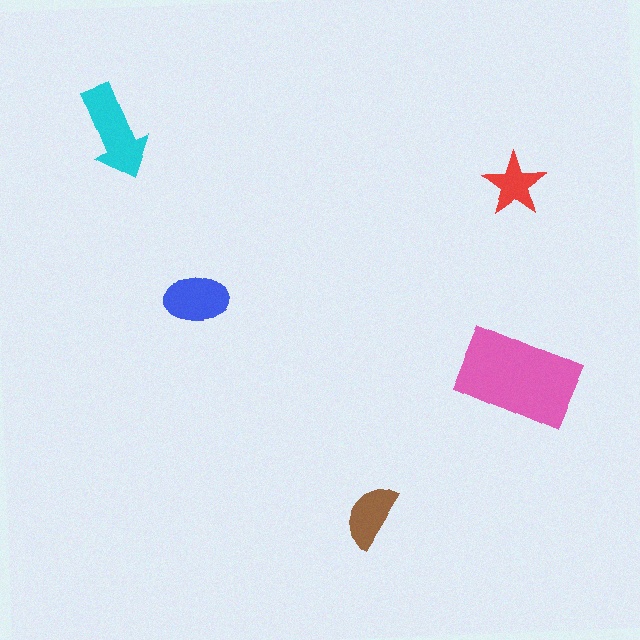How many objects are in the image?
There are 5 objects in the image.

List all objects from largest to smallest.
The pink rectangle, the cyan arrow, the blue ellipse, the brown semicircle, the red star.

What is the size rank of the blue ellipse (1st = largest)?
3rd.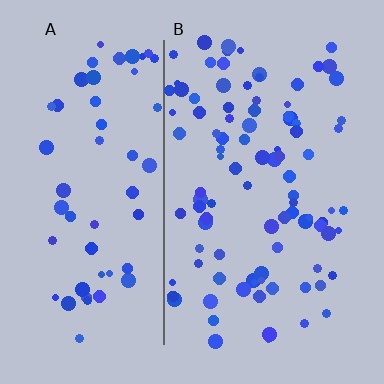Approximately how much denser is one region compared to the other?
Approximately 1.6× — region B over region A.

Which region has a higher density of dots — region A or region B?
B (the right).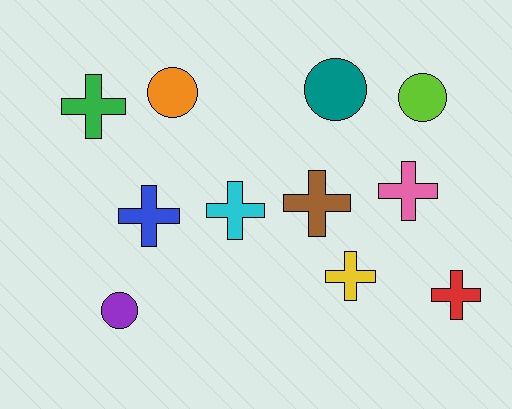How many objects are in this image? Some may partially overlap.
There are 11 objects.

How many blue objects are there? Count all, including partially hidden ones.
There is 1 blue object.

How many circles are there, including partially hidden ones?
There are 4 circles.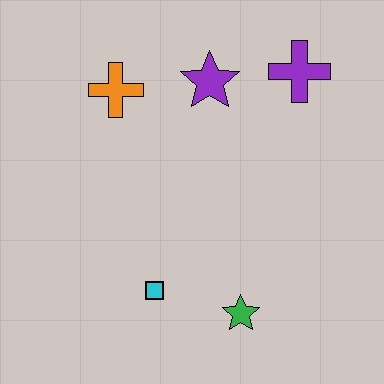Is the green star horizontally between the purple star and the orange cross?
No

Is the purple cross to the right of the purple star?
Yes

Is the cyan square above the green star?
Yes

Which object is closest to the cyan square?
The green star is closest to the cyan square.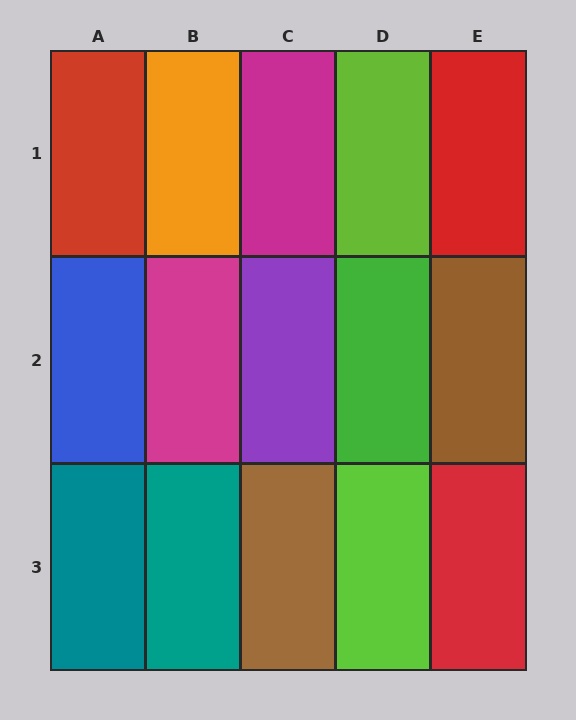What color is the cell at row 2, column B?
Magenta.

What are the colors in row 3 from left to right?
Teal, teal, brown, lime, red.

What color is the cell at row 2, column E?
Brown.